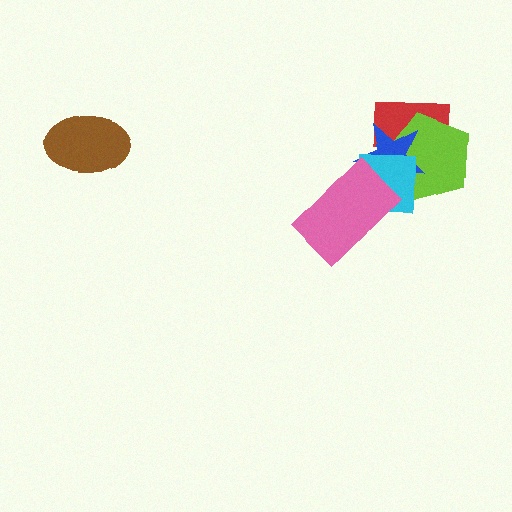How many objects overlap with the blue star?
4 objects overlap with the blue star.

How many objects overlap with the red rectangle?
2 objects overlap with the red rectangle.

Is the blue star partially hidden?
Yes, it is partially covered by another shape.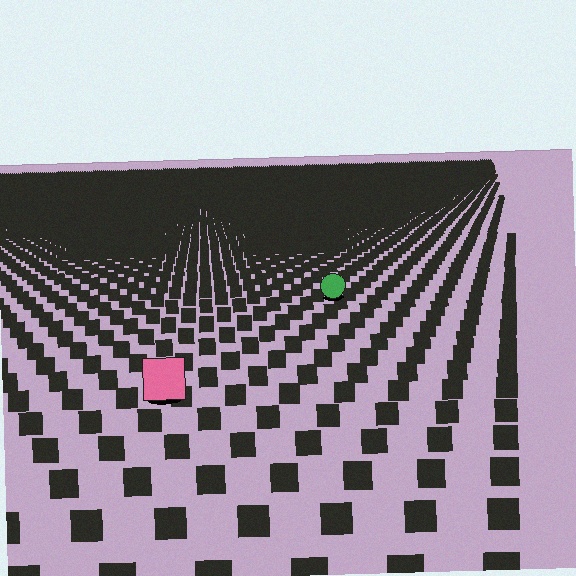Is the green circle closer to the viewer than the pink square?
No. The pink square is closer — you can tell from the texture gradient: the ground texture is coarser near it.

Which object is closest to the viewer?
The pink square is closest. The texture marks near it are larger and more spread out.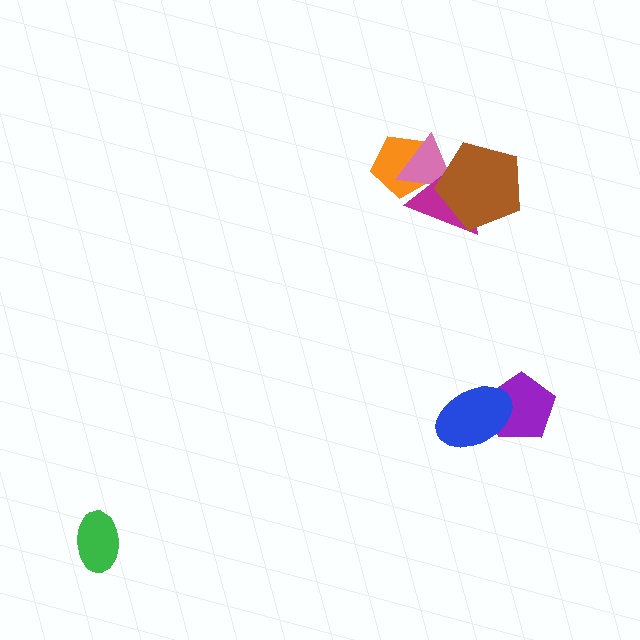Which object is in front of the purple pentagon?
The blue ellipse is in front of the purple pentagon.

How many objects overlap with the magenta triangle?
3 objects overlap with the magenta triangle.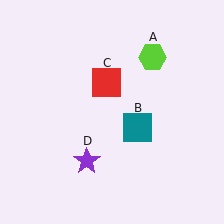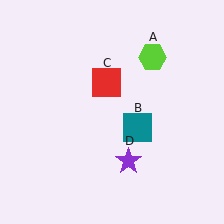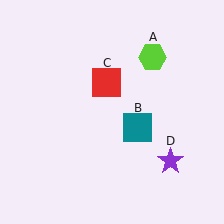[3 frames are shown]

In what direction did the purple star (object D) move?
The purple star (object D) moved right.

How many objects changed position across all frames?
1 object changed position: purple star (object D).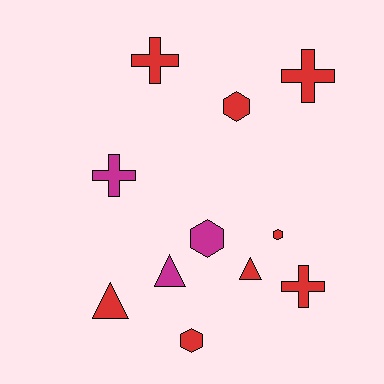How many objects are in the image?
There are 11 objects.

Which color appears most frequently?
Red, with 8 objects.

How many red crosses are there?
There are 3 red crosses.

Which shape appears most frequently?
Cross, with 4 objects.